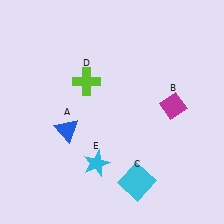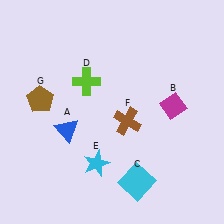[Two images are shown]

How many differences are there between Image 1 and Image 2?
There are 2 differences between the two images.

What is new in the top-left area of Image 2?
A brown pentagon (G) was added in the top-left area of Image 2.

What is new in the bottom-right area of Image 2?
A brown cross (F) was added in the bottom-right area of Image 2.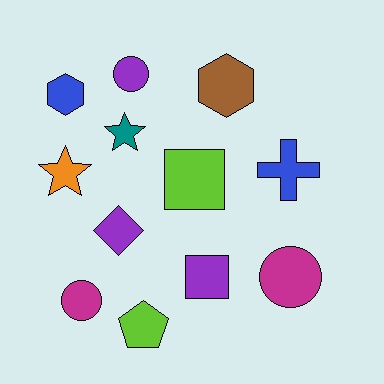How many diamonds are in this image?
There is 1 diamond.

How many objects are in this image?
There are 12 objects.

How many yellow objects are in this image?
There are no yellow objects.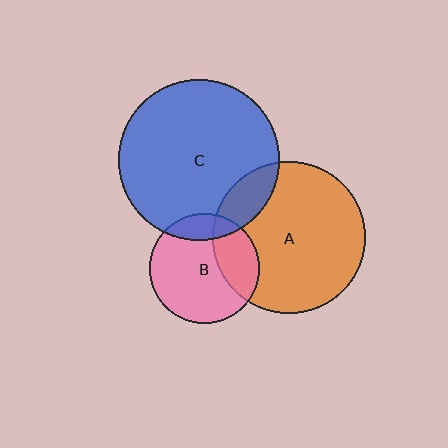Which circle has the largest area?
Circle C (blue).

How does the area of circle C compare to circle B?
Approximately 2.1 times.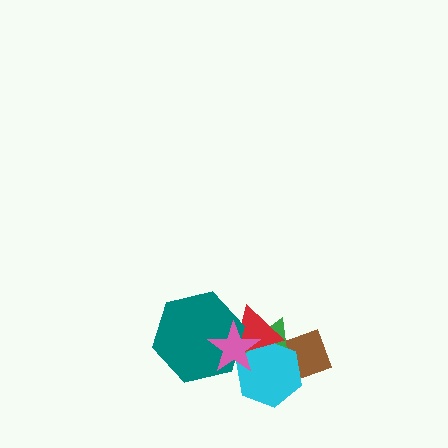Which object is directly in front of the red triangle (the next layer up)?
The teal hexagon is directly in front of the red triangle.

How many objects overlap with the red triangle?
4 objects overlap with the red triangle.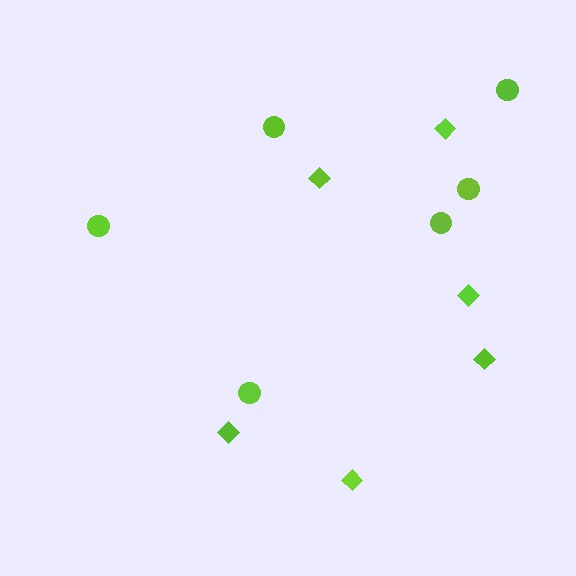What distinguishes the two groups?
There are 2 groups: one group of diamonds (6) and one group of circles (6).